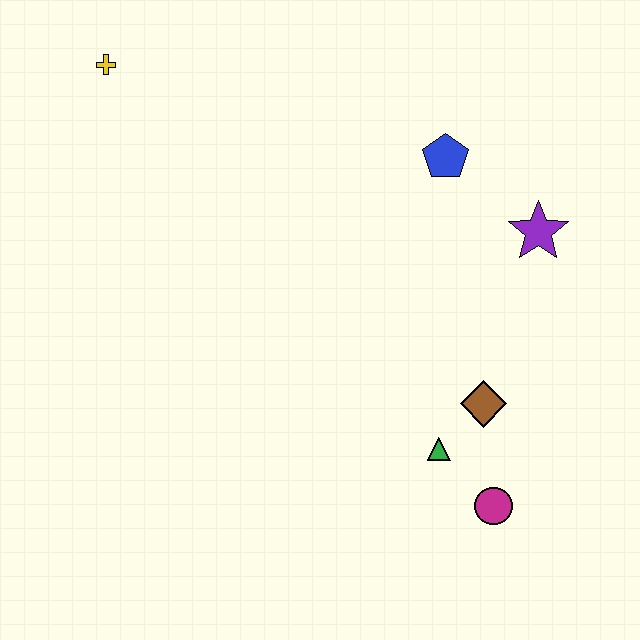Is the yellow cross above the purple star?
Yes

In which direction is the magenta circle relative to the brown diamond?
The magenta circle is below the brown diamond.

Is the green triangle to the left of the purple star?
Yes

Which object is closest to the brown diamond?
The green triangle is closest to the brown diamond.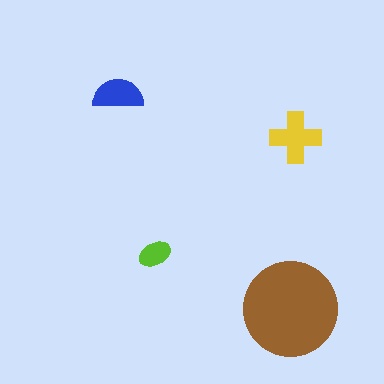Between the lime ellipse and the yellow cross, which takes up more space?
The yellow cross.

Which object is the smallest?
The lime ellipse.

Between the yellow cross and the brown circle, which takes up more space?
The brown circle.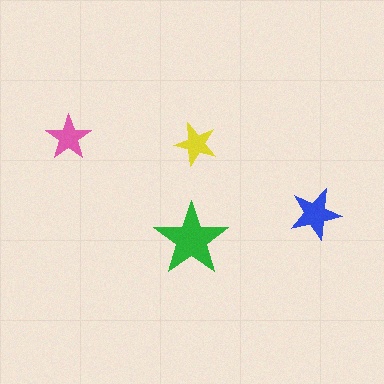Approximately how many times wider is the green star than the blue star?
About 1.5 times wider.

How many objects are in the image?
There are 4 objects in the image.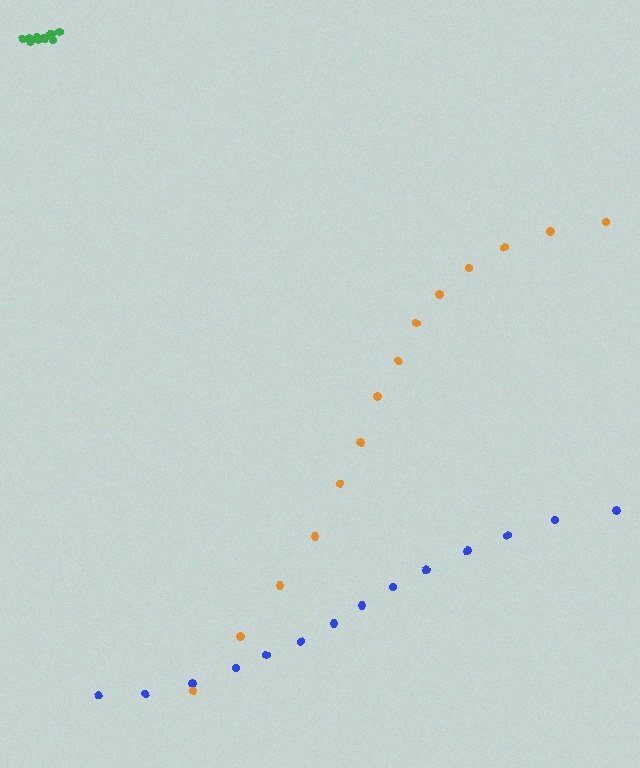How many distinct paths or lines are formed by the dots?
There are 3 distinct paths.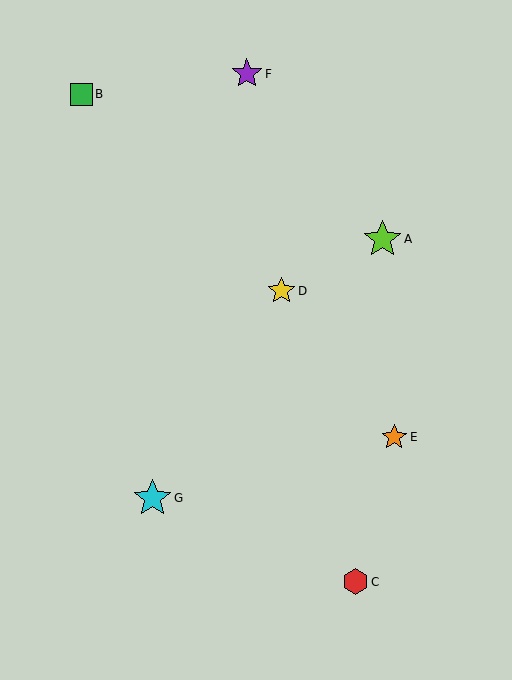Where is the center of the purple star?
The center of the purple star is at (247, 74).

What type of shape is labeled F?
Shape F is a purple star.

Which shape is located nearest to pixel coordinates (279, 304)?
The yellow star (labeled D) at (281, 291) is nearest to that location.